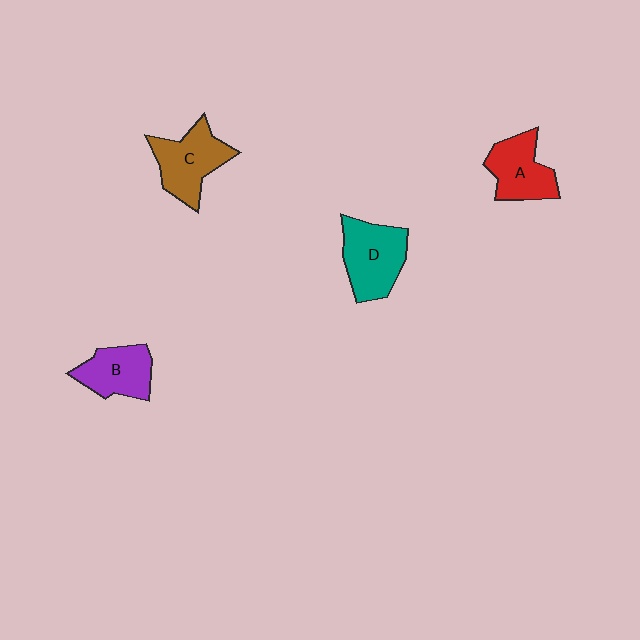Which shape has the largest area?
Shape D (teal).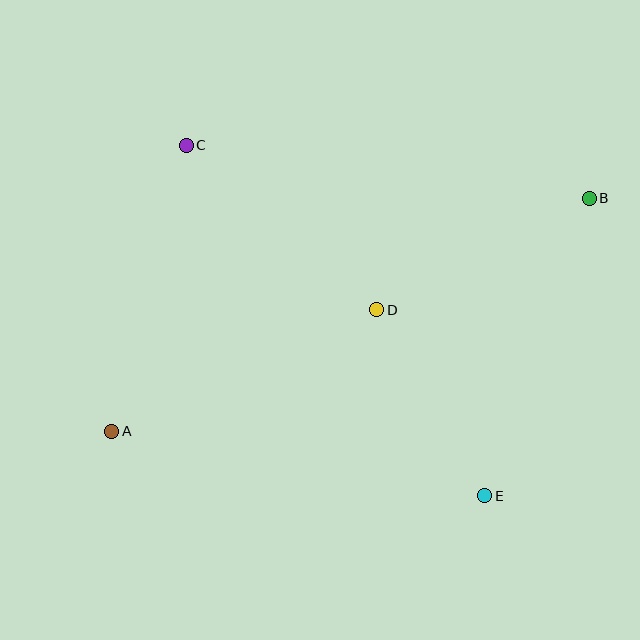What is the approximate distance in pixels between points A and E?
The distance between A and E is approximately 378 pixels.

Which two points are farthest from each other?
Points A and B are farthest from each other.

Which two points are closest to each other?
Points D and E are closest to each other.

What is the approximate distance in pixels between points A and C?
The distance between A and C is approximately 295 pixels.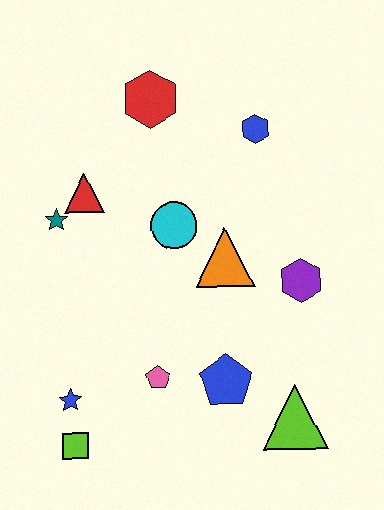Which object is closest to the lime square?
The blue star is closest to the lime square.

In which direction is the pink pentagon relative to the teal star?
The pink pentagon is below the teal star.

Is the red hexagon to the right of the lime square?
Yes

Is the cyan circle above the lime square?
Yes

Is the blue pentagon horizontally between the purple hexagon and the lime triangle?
No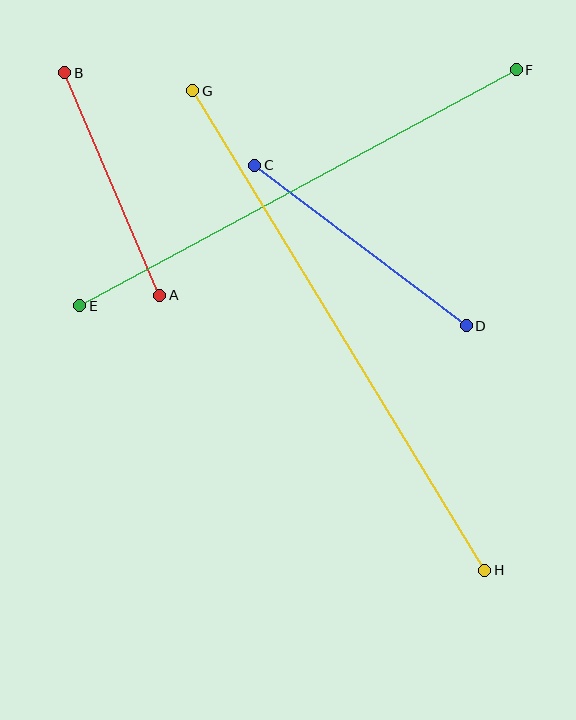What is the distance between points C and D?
The distance is approximately 265 pixels.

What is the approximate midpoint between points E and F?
The midpoint is at approximately (298, 188) pixels.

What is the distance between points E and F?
The distance is approximately 496 pixels.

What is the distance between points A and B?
The distance is approximately 242 pixels.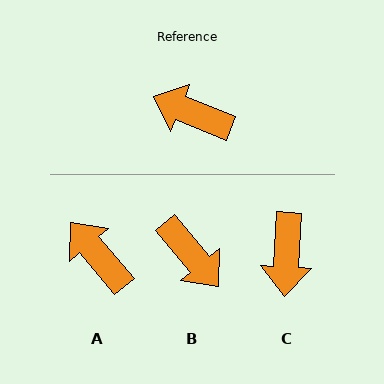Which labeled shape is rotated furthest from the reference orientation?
B, about 152 degrees away.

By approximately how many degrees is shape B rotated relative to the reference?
Approximately 152 degrees counter-clockwise.